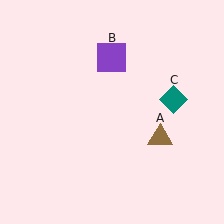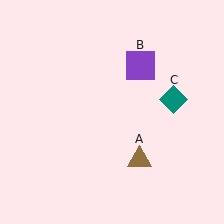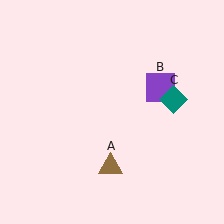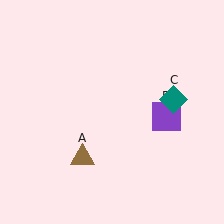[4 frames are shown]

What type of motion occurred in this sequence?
The brown triangle (object A), purple square (object B) rotated clockwise around the center of the scene.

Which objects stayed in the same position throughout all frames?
Teal diamond (object C) remained stationary.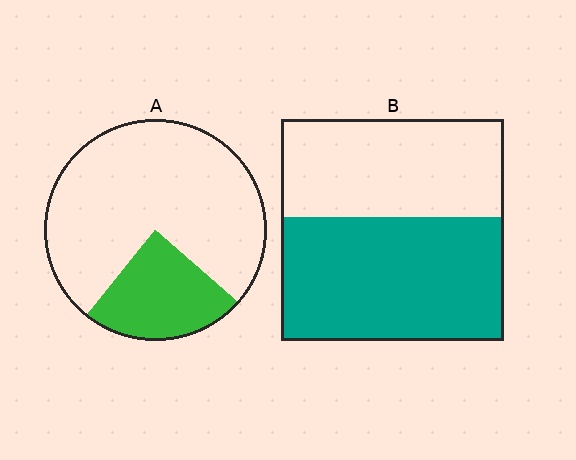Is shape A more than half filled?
No.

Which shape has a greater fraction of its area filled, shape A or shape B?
Shape B.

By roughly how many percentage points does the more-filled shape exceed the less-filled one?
By roughly 30 percentage points (B over A).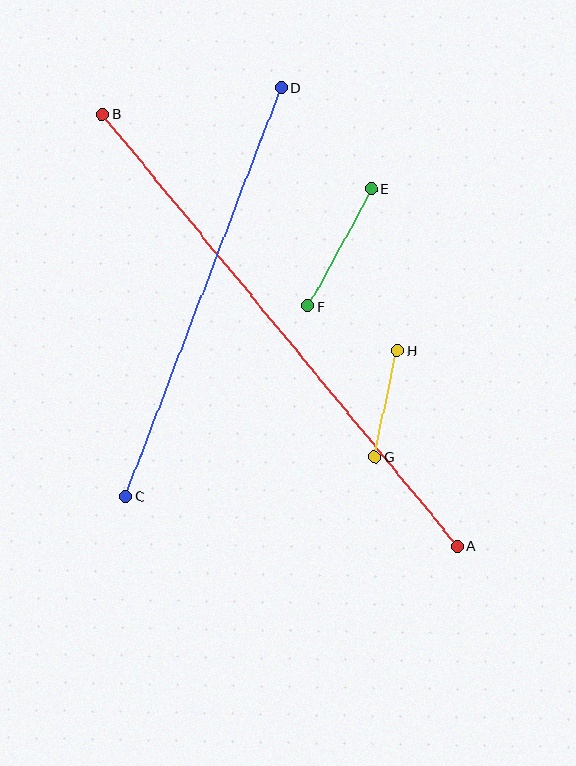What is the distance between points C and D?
The distance is approximately 437 pixels.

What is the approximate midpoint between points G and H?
The midpoint is at approximately (386, 404) pixels.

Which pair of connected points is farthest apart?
Points A and B are farthest apart.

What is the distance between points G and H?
The distance is approximately 108 pixels.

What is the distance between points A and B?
The distance is approximately 559 pixels.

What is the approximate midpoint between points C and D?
The midpoint is at approximately (204, 292) pixels.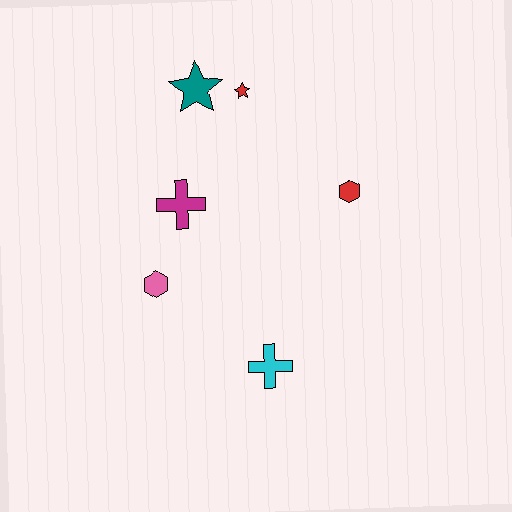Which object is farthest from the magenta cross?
The cyan cross is farthest from the magenta cross.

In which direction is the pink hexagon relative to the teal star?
The pink hexagon is below the teal star.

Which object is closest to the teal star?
The red star is closest to the teal star.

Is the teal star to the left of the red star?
Yes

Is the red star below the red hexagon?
No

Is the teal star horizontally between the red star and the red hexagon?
No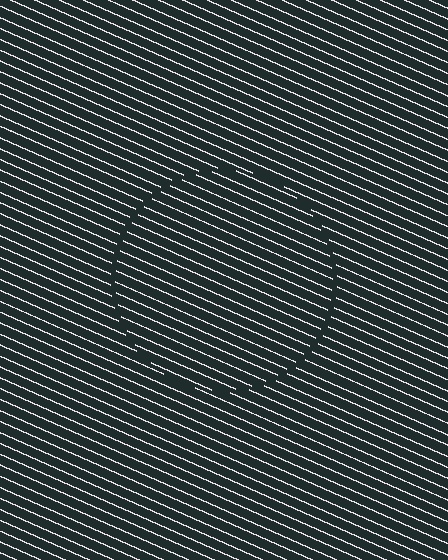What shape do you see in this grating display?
An illusory circle. The interior of the shape contains the same grating, shifted by half a period — the contour is defined by the phase discontinuity where line-ends from the inner and outer gratings abut.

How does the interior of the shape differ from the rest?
The interior of the shape contains the same grating, shifted by half a period — the contour is defined by the phase discontinuity where line-ends from the inner and outer gratings abut.